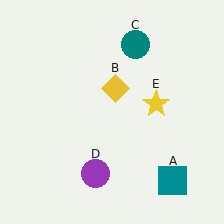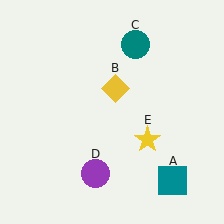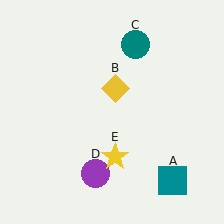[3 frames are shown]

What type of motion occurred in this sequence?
The yellow star (object E) rotated clockwise around the center of the scene.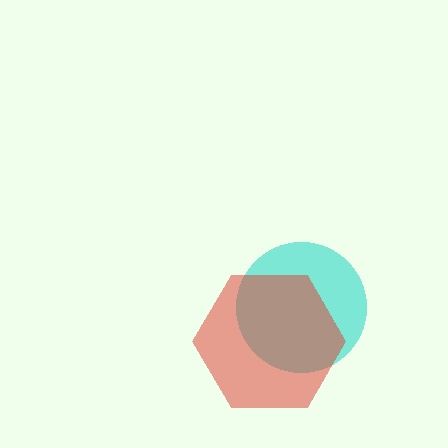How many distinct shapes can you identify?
There are 2 distinct shapes: a cyan circle, a red hexagon.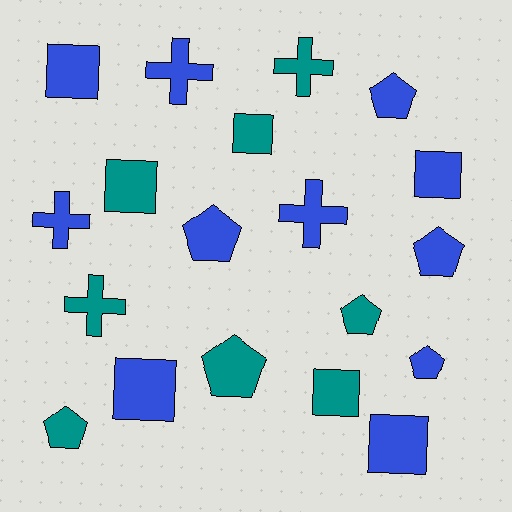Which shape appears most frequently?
Square, with 7 objects.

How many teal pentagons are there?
There are 3 teal pentagons.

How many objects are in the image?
There are 19 objects.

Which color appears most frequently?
Blue, with 11 objects.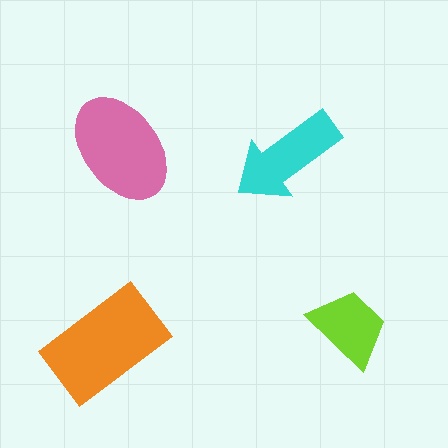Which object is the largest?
The orange rectangle.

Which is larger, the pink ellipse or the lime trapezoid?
The pink ellipse.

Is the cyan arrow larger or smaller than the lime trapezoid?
Larger.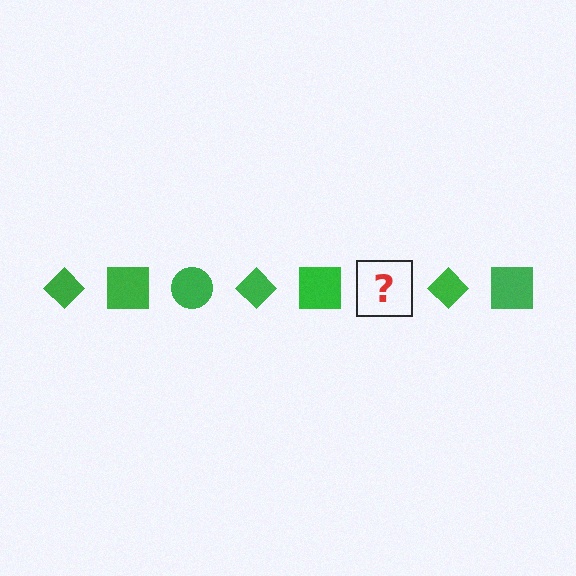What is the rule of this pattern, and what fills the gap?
The rule is that the pattern cycles through diamond, square, circle shapes in green. The gap should be filled with a green circle.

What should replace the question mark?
The question mark should be replaced with a green circle.